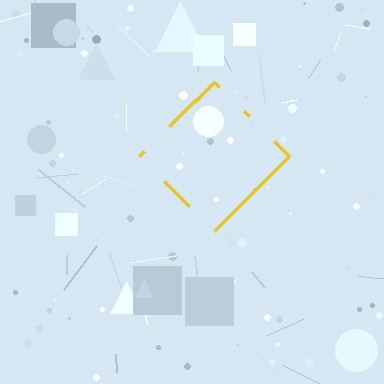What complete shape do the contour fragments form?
The contour fragments form a diamond.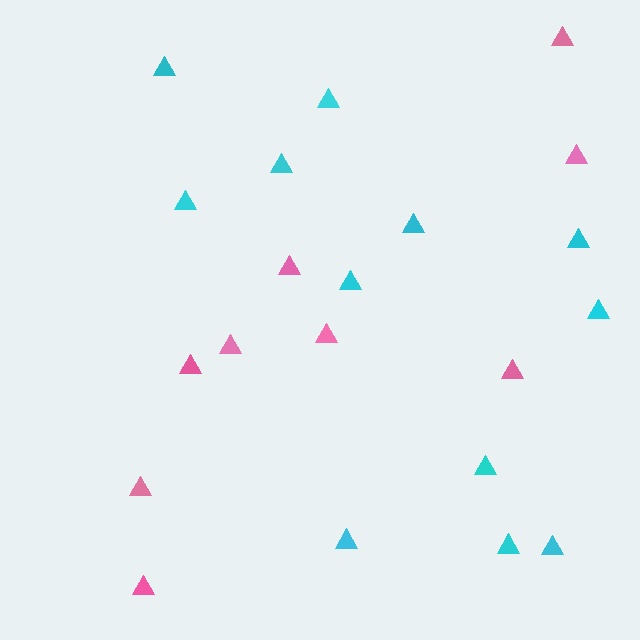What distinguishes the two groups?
There are 2 groups: one group of pink triangles (9) and one group of cyan triangles (12).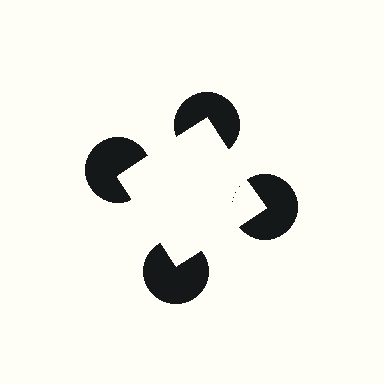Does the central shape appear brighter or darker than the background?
It typically appears slightly brighter than the background, even though no actual brightness change is drawn.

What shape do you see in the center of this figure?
An illusory square — its edges are inferred from the aligned wedge cuts in the pac-man discs, not physically drawn.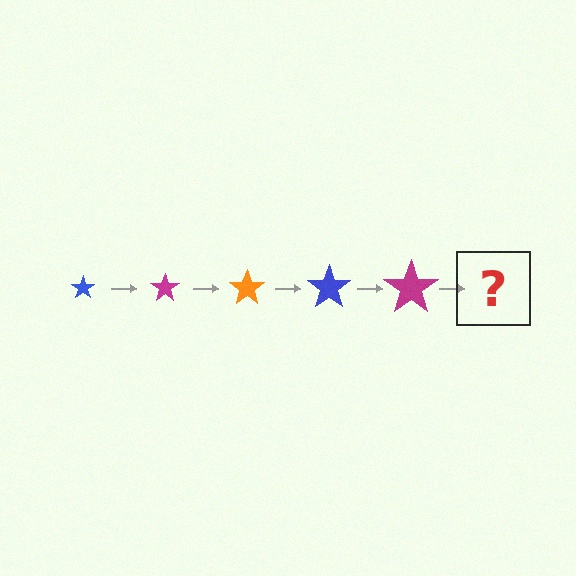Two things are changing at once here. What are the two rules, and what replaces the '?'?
The two rules are that the star grows larger each step and the color cycles through blue, magenta, and orange. The '?' should be an orange star, larger than the previous one.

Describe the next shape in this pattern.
It should be an orange star, larger than the previous one.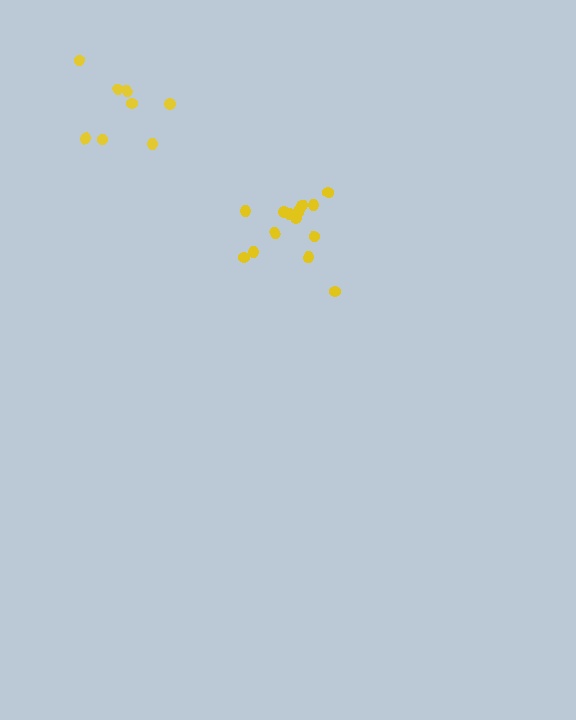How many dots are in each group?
Group 1: 14 dots, Group 2: 8 dots (22 total).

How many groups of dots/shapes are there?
There are 2 groups.